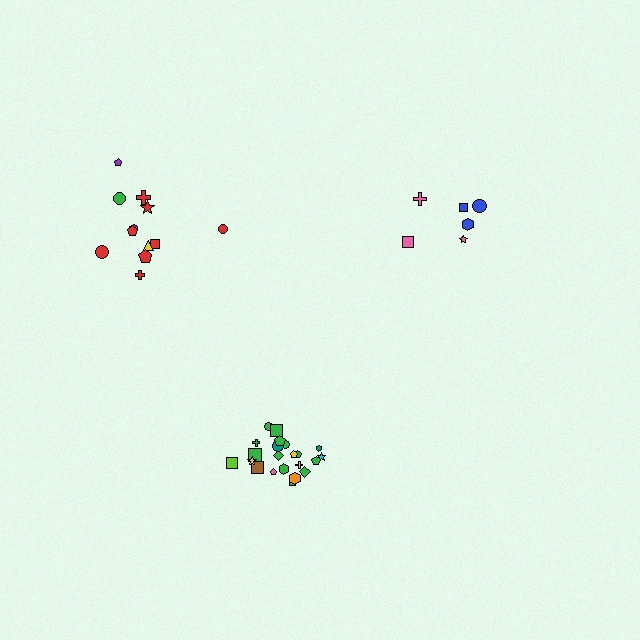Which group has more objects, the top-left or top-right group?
The top-left group.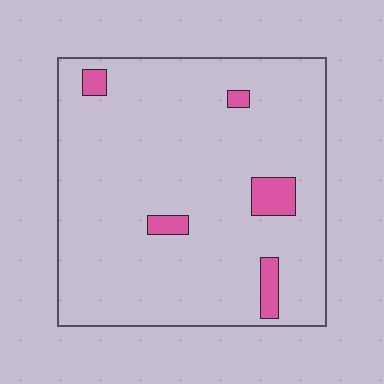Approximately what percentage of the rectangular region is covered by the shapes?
Approximately 5%.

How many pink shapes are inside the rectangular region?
5.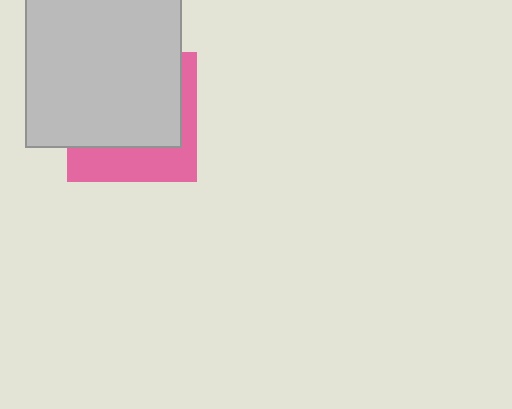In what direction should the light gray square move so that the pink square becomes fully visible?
The light gray square should move up. That is the shortest direction to clear the overlap and leave the pink square fully visible.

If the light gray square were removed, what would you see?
You would see the complete pink square.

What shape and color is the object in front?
The object in front is a light gray square.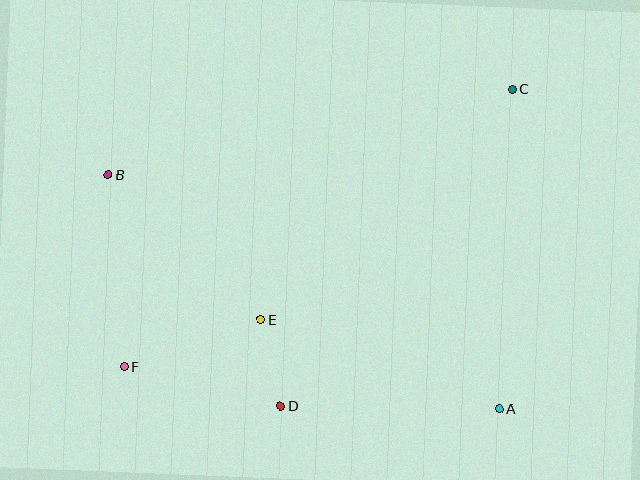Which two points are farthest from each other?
Points C and F are farthest from each other.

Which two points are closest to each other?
Points D and E are closest to each other.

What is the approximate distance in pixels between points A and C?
The distance between A and C is approximately 320 pixels.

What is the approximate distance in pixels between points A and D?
The distance between A and D is approximately 219 pixels.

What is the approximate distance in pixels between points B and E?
The distance between B and E is approximately 210 pixels.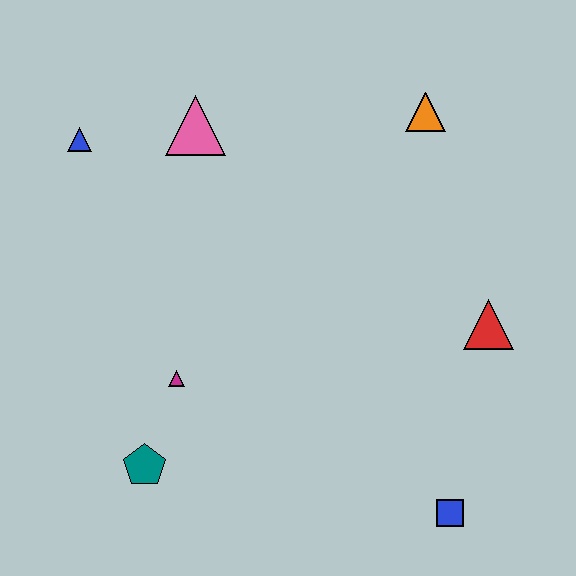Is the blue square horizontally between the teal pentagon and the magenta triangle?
No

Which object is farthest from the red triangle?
The blue triangle is farthest from the red triangle.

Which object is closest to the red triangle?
The blue square is closest to the red triangle.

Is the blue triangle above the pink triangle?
No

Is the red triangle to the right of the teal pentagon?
Yes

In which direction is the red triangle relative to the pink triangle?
The red triangle is to the right of the pink triangle.